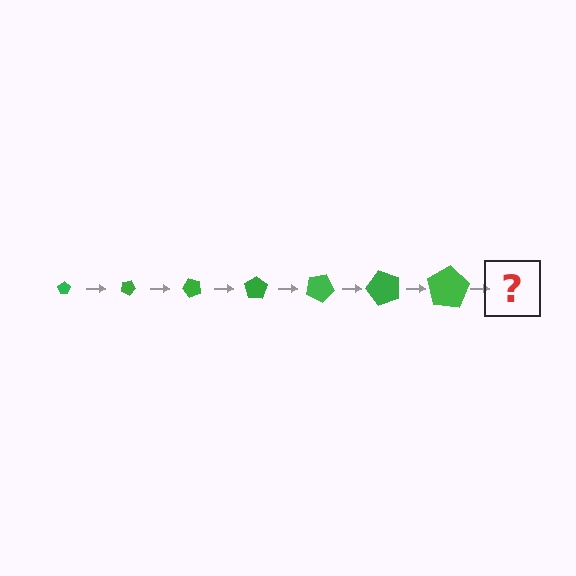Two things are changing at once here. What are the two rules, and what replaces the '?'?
The two rules are that the pentagon grows larger each step and it rotates 25 degrees each step. The '?' should be a pentagon, larger than the previous one and rotated 175 degrees from the start.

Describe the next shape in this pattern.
It should be a pentagon, larger than the previous one and rotated 175 degrees from the start.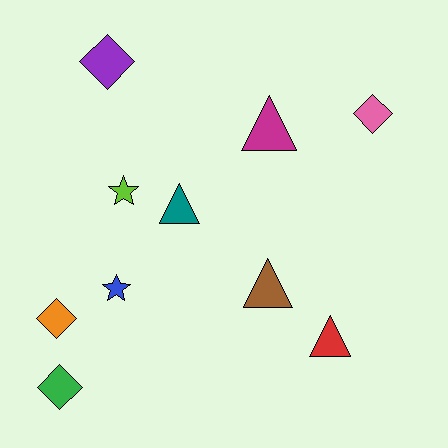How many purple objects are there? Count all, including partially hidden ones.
There is 1 purple object.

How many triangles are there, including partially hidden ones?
There are 4 triangles.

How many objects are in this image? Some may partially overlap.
There are 10 objects.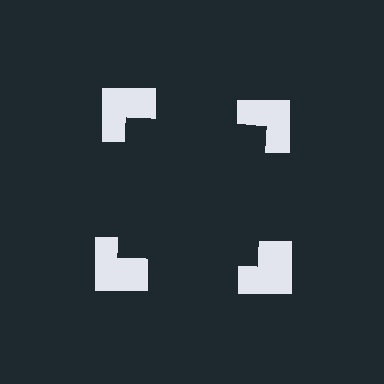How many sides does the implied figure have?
4 sides.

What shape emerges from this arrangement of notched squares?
An illusory square — its edges are inferred from the aligned wedge cuts in the notched squares, not physically drawn.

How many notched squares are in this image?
There are 4 — one at each vertex of the illusory square.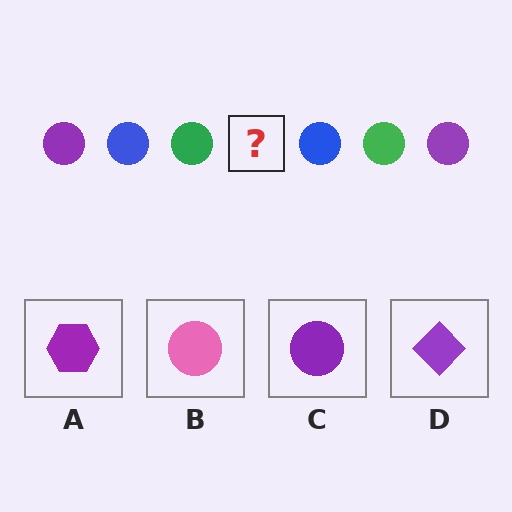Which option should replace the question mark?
Option C.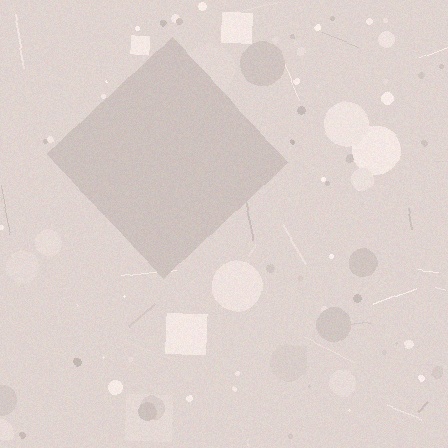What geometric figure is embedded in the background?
A diamond is embedded in the background.